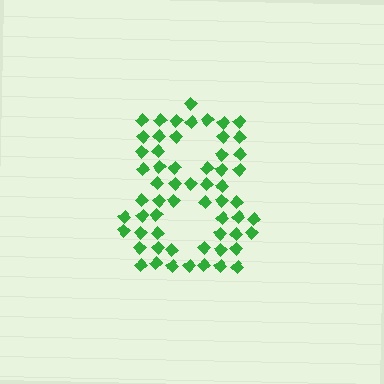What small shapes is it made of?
It is made of small diamonds.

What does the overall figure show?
The overall figure shows the digit 8.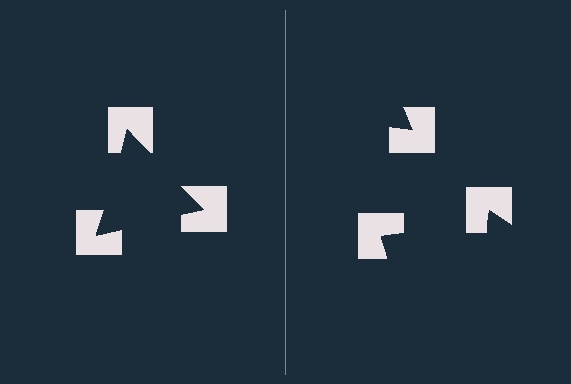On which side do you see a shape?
An illusory triangle appears on the left side. On the right side the wedge cuts are rotated, so no coherent shape forms.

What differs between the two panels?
The notched squares are positioned identically on both sides; only the wedge orientations differ. On the left they align to a triangle; on the right they are misaligned.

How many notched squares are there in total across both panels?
6 — 3 on each side.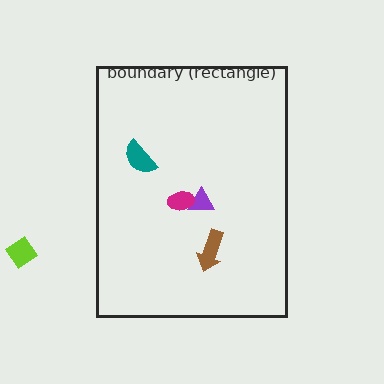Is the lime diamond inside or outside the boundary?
Outside.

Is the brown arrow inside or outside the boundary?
Inside.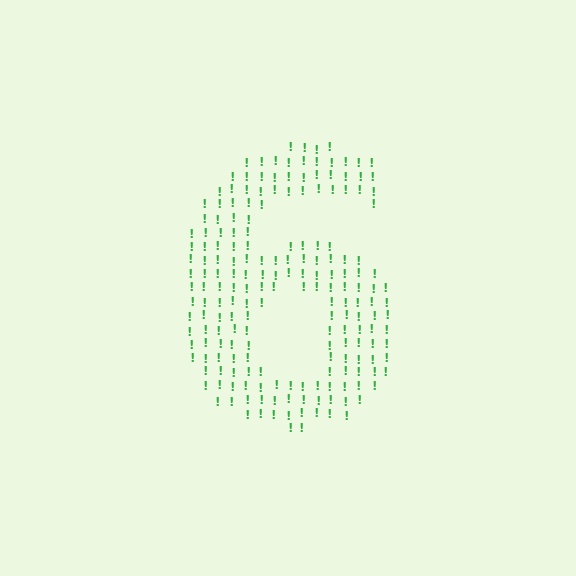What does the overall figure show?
The overall figure shows the digit 6.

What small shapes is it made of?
It is made of small exclamation marks.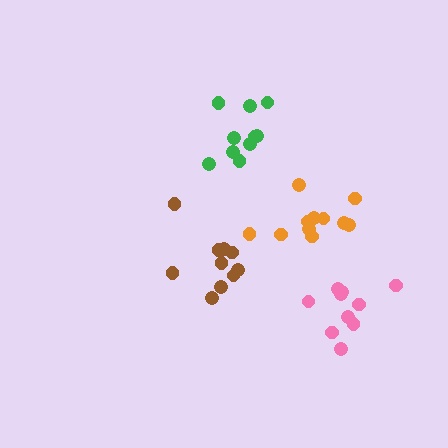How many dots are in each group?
Group 1: 10 dots, Group 2: 10 dots, Group 3: 11 dots, Group 4: 10 dots (41 total).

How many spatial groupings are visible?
There are 4 spatial groupings.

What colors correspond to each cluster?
The clusters are colored: pink, green, orange, brown.